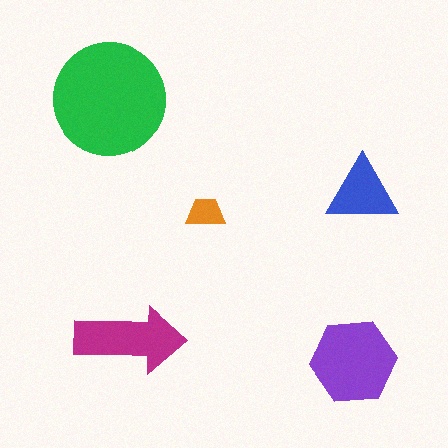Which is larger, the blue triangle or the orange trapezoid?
The blue triangle.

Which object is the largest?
The green circle.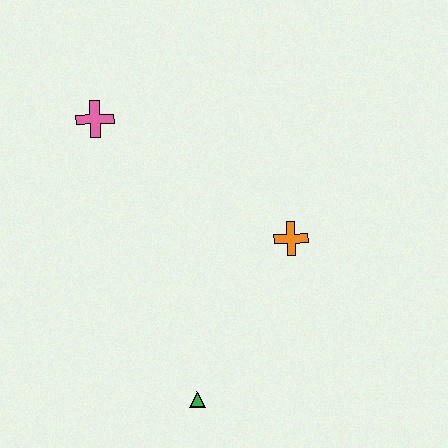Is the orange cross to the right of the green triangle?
Yes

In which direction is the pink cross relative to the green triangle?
The pink cross is above the green triangle.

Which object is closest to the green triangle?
The orange cross is closest to the green triangle.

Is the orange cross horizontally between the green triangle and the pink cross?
No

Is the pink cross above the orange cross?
Yes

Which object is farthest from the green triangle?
The pink cross is farthest from the green triangle.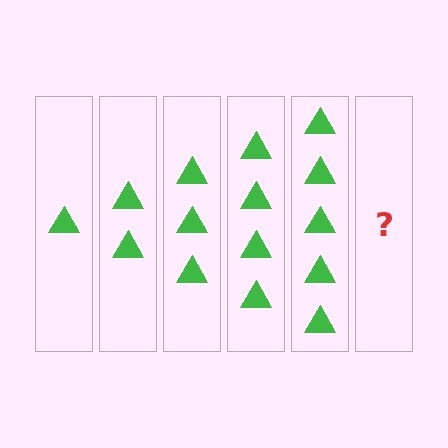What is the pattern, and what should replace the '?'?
The pattern is that each step adds one more triangle. The '?' should be 6 triangles.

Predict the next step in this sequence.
The next step is 6 triangles.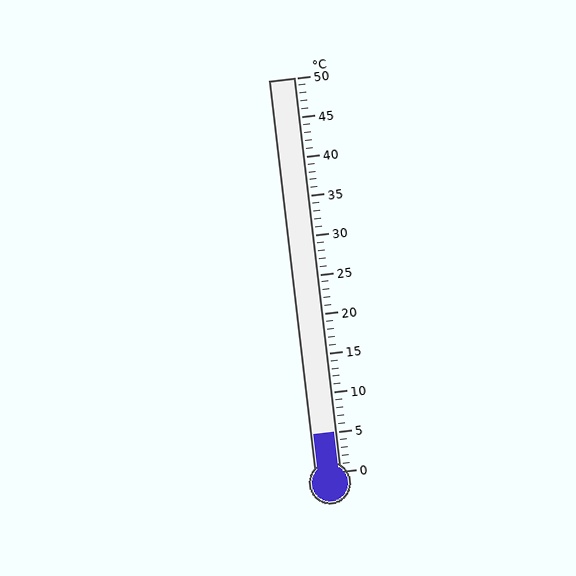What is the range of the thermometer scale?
The thermometer scale ranges from 0°C to 50°C.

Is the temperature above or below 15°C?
The temperature is below 15°C.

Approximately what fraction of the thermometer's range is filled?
The thermometer is filled to approximately 10% of its range.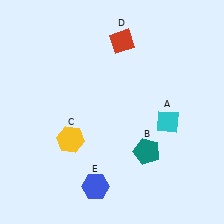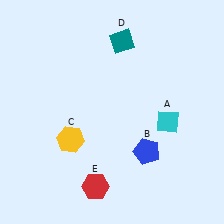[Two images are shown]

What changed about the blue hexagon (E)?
In Image 1, E is blue. In Image 2, it changed to red.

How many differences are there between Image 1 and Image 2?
There are 3 differences between the two images.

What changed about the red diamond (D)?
In Image 1, D is red. In Image 2, it changed to teal.